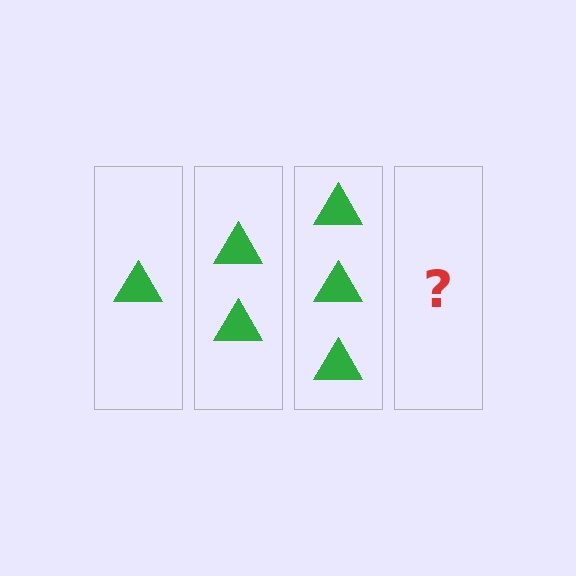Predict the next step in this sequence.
The next step is 4 triangles.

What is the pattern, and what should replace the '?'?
The pattern is that each step adds one more triangle. The '?' should be 4 triangles.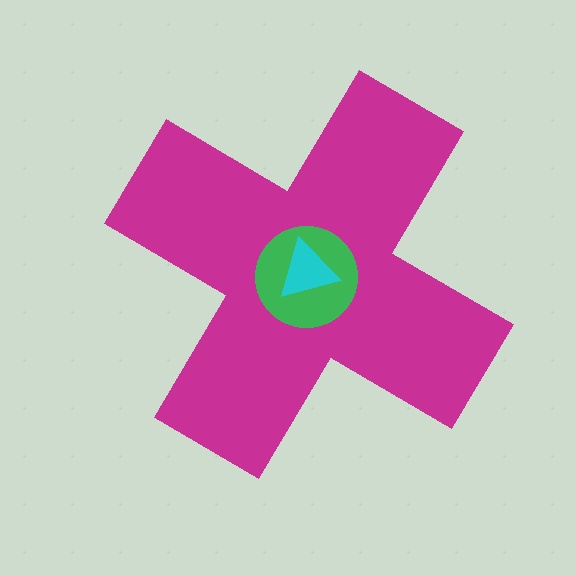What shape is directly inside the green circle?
The cyan triangle.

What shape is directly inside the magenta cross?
The green circle.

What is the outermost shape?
The magenta cross.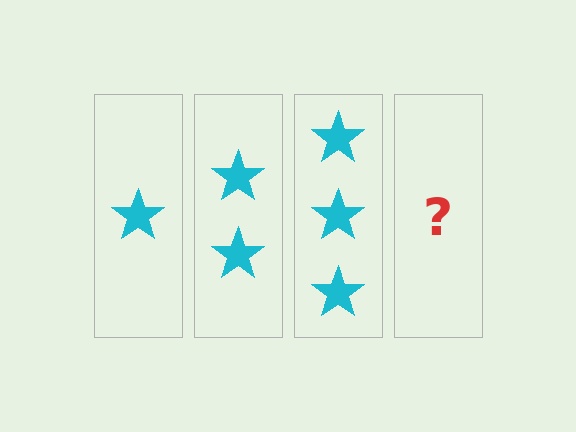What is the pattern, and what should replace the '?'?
The pattern is that each step adds one more star. The '?' should be 4 stars.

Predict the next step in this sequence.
The next step is 4 stars.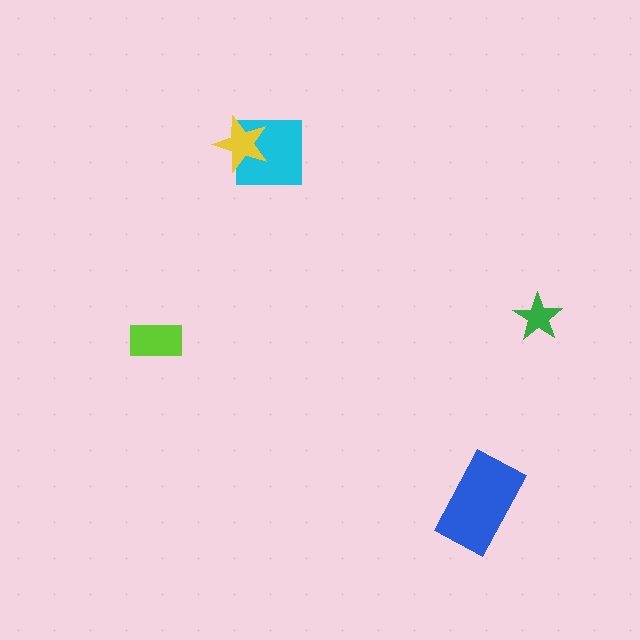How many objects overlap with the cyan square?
1 object overlaps with the cyan square.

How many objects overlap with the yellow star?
1 object overlaps with the yellow star.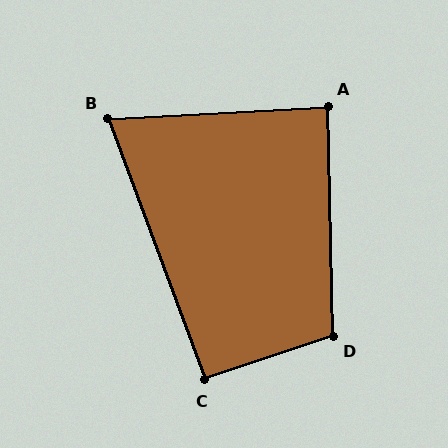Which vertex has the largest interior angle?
D, at approximately 107 degrees.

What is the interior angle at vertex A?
Approximately 88 degrees (approximately right).